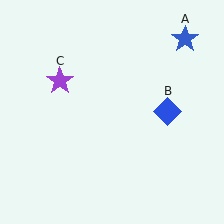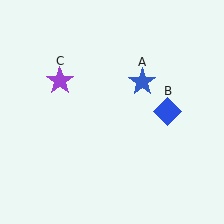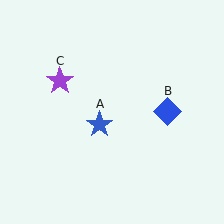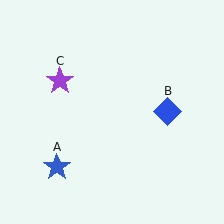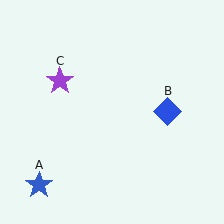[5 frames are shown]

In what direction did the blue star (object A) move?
The blue star (object A) moved down and to the left.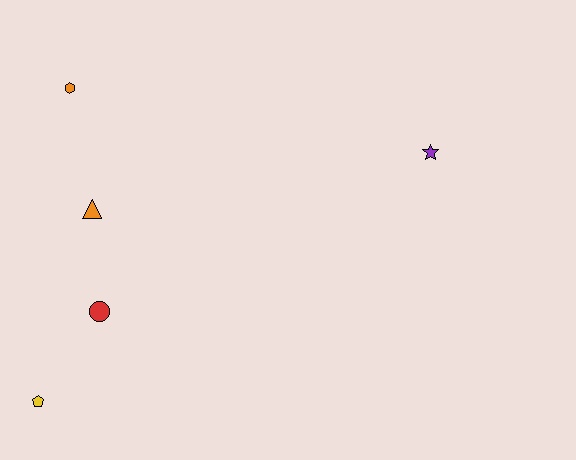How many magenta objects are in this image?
There are no magenta objects.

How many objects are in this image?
There are 5 objects.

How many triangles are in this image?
There is 1 triangle.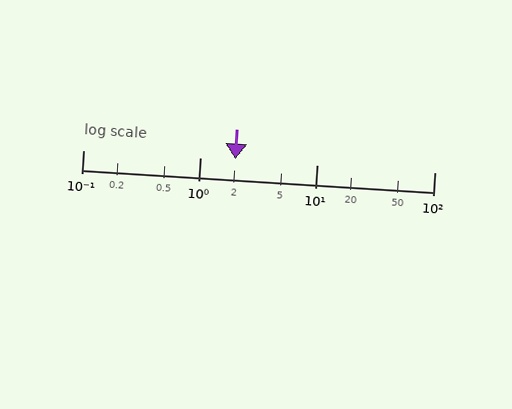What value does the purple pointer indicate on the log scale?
The pointer indicates approximately 2.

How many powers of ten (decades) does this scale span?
The scale spans 3 decades, from 0.1 to 100.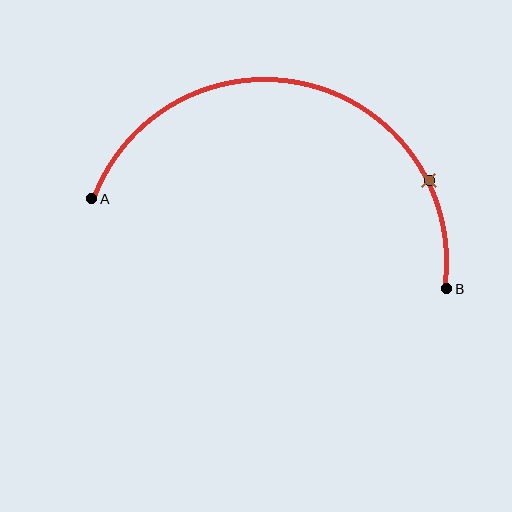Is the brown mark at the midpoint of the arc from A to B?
No. The brown mark lies on the arc but is closer to endpoint B. The arc midpoint would be at the point on the curve equidistant along the arc from both A and B.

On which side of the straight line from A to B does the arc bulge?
The arc bulges above the straight line connecting A and B.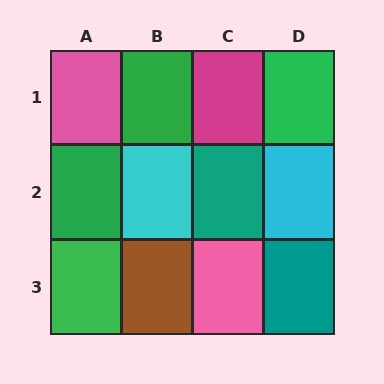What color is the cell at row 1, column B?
Green.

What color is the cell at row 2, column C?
Teal.